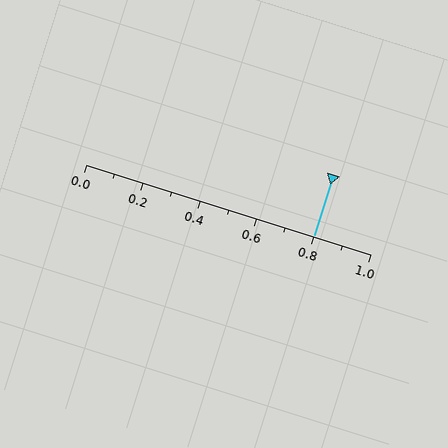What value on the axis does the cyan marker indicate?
The marker indicates approximately 0.8.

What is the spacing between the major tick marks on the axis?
The major ticks are spaced 0.2 apart.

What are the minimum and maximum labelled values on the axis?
The axis runs from 0.0 to 1.0.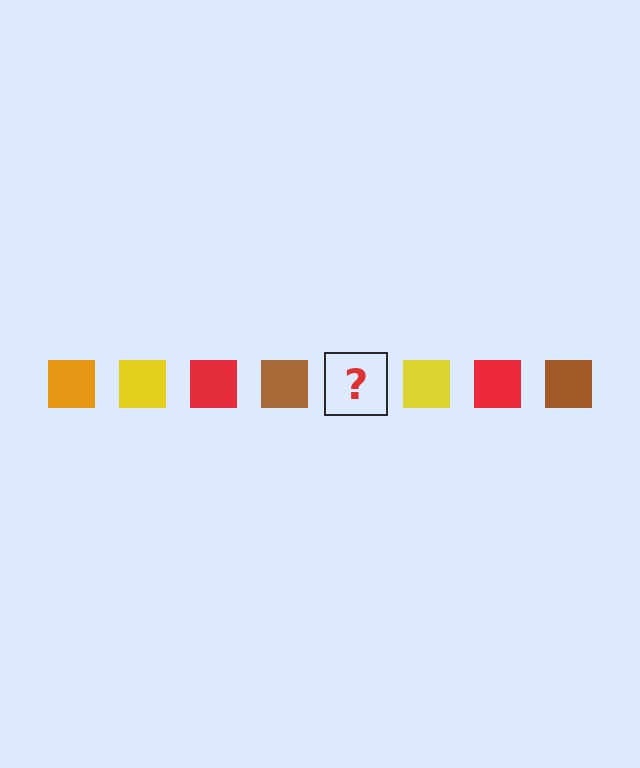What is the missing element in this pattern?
The missing element is an orange square.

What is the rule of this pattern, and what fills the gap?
The rule is that the pattern cycles through orange, yellow, red, brown squares. The gap should be filled with an orange square.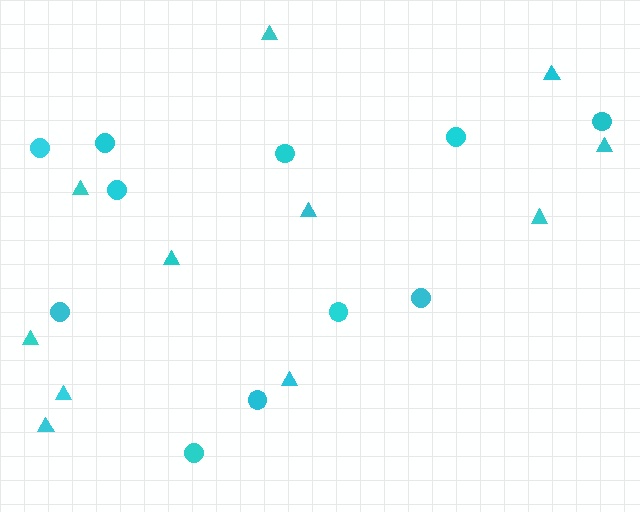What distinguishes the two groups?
There are 2 groups: one group of triangles (11) and one group of circles (11).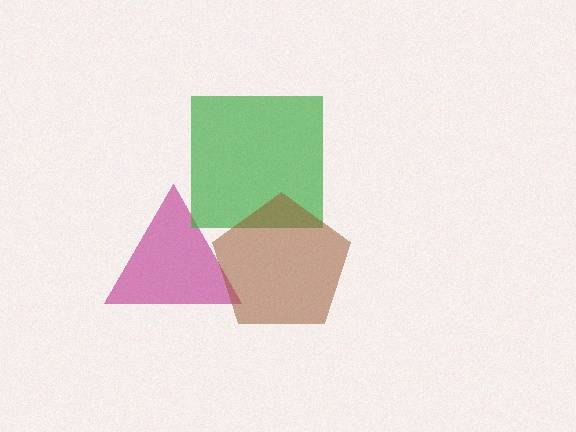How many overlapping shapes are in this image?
There are 3 overlapping shapes in the image.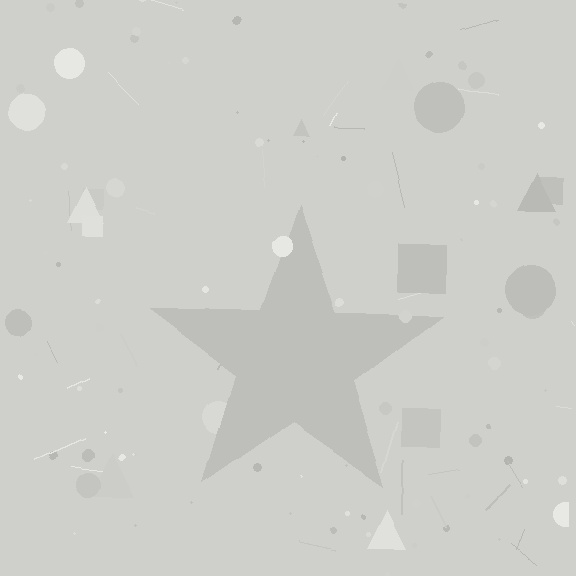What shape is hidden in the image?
A star is hidden in the image.